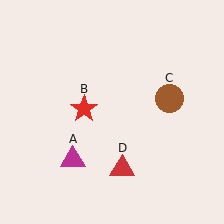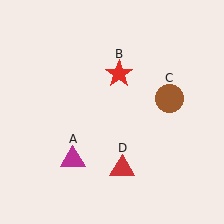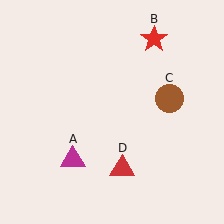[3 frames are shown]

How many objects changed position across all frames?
1 object changed position: red star (object B).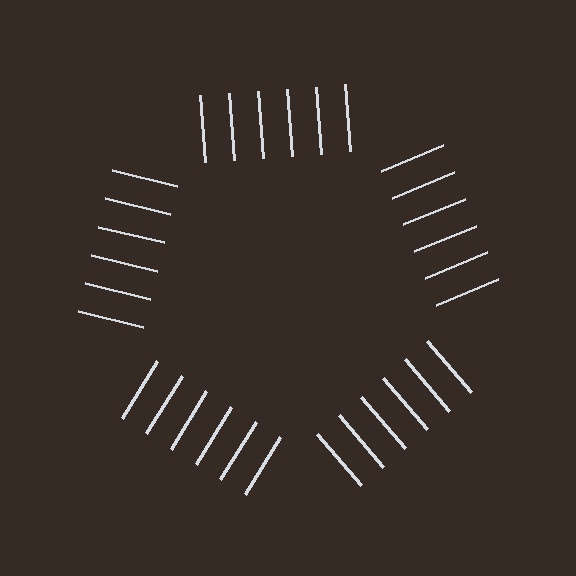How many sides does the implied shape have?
5 sides — the line-ends trace a pentagon.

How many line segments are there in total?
30 — 6 along each of the 5 edges.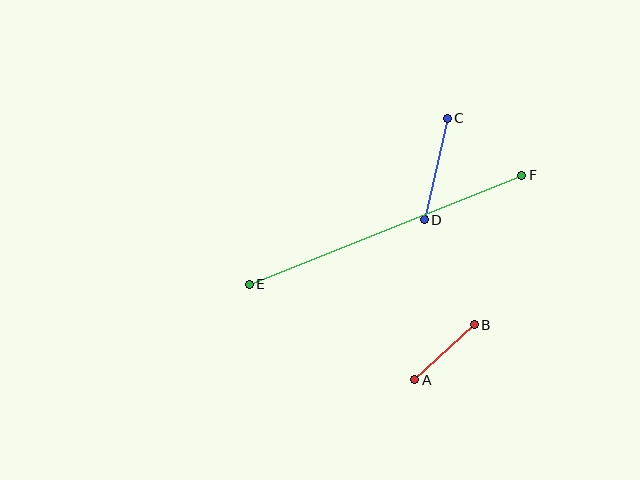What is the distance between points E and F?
The distance is approximately 294 pixels.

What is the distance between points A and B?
The distance is approximately 81 pixels.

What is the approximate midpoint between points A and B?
The midpoint is at approximately (444, 352) pixels.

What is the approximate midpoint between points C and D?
The midpoint is at approximately (436, 169) pixels.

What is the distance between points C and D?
The distance is approximately 104 pixels.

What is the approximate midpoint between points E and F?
The midpoint is at approximately (386, 230) pixels.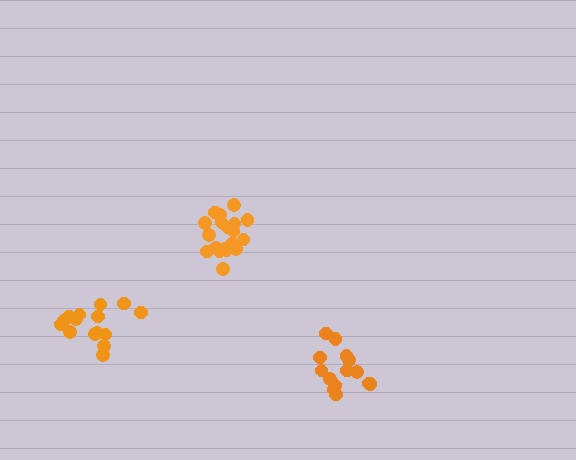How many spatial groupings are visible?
There are 3 spatial groupings.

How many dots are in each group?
Group 1: 19 dots, Group 2: 15 dots, Group 3: 14 dots (48 total).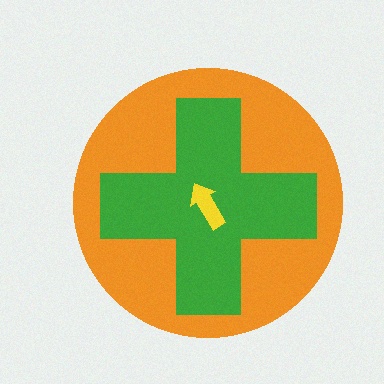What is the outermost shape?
The orange circle.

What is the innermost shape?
The yellow arrow.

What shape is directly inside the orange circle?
The green cross.